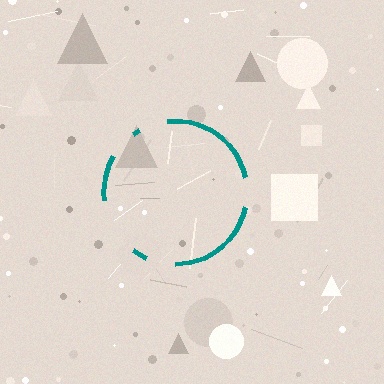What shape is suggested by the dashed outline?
The dashed outline suggests a circle.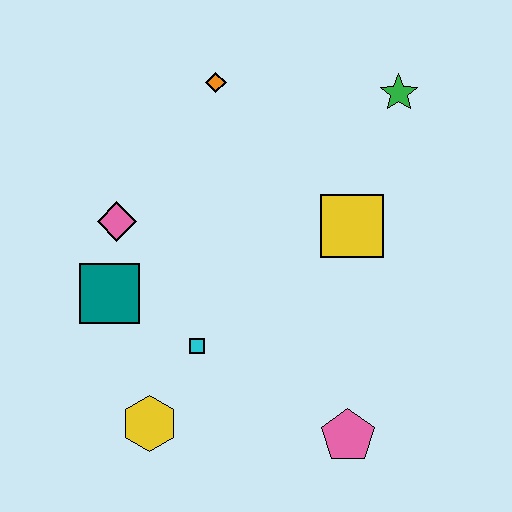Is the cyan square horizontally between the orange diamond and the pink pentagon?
No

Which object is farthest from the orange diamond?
The pink pentagon is farthest from the orange diamond.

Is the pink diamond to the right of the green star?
No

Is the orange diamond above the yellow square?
Yes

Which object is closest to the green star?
The yellow square is closest to the green star.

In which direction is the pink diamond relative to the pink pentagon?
The pink diamond is to the left of the pink pentagon.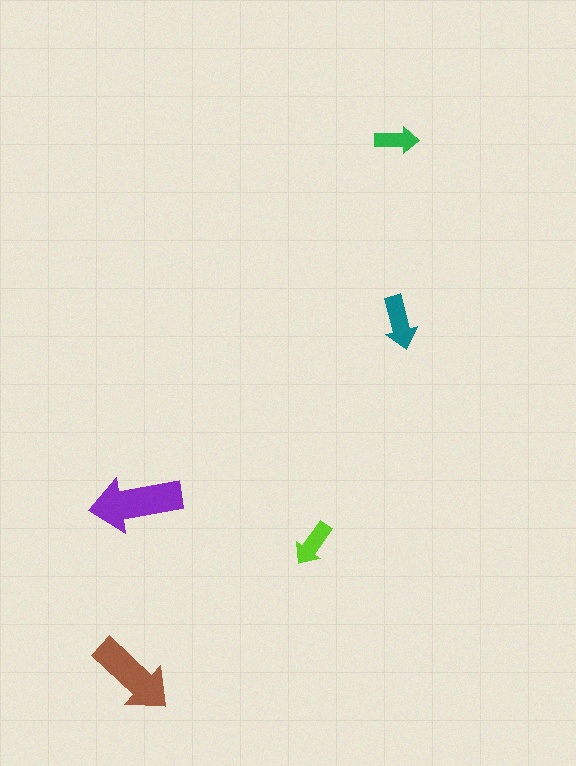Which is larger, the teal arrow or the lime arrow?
The teal one.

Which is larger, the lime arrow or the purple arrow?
The purple one.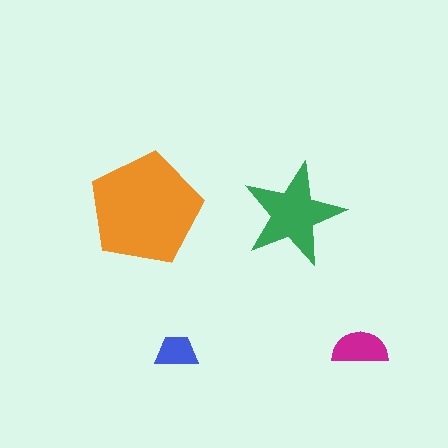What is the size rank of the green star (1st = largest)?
2nd.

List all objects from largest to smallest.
The orange pentagon, the green star, the magenta semicircle, the blue trapezoid.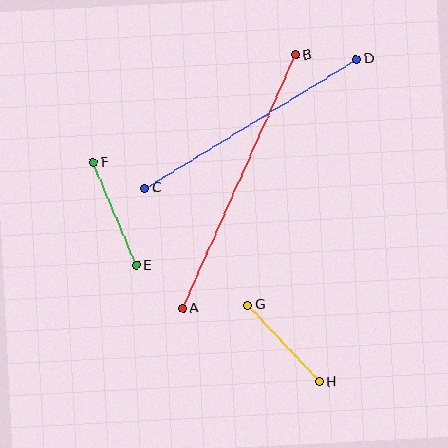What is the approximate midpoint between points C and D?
The midpoint is at approximately (251, 124) pixels.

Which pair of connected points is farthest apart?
Points A and B are farthest apart.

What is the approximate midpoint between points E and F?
The midpoint is at approximately (115, 214) pixels.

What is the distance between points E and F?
The distance is approximately 112 pixels.